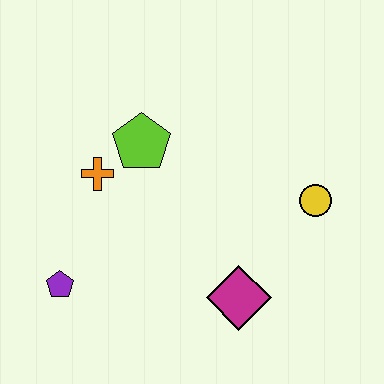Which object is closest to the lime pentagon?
The orange cross is closest to the lime pentagon.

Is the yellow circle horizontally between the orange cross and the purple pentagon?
No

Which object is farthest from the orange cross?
The yellow circle is farthest from the orange cross.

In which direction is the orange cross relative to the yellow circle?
The orange cross is to the left of the yellow circle.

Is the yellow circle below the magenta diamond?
No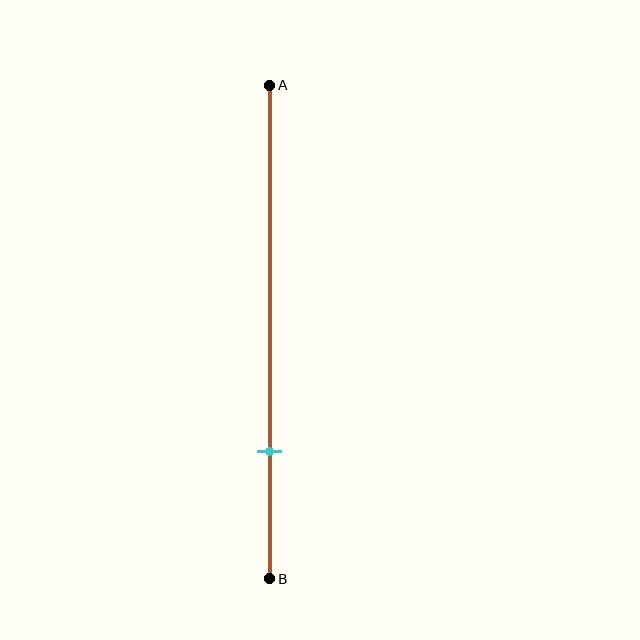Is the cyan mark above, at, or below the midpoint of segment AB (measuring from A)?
The cyan mark is below the midpoint of segment AB.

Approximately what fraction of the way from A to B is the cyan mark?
The cyan mark is approximately 75% of the way from A to B.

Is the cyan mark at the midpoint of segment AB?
No, the mark is at about 75% from A, not at the 50% midpoint.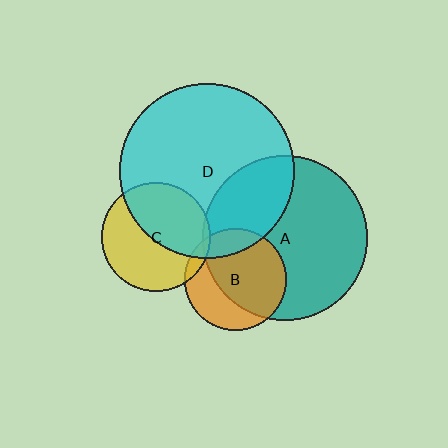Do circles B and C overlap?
Yes.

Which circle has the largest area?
Circle D (cyan).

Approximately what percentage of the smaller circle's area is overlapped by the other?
Approximately 5%.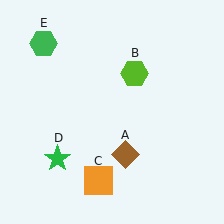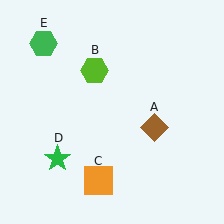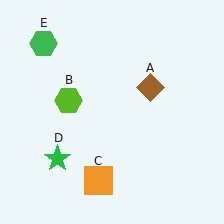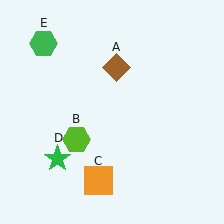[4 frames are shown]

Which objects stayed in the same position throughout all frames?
Orange square (object C) and green star (object D) and green hexagon (object E) remained stationary.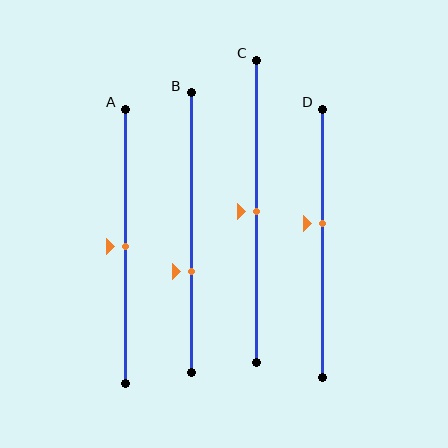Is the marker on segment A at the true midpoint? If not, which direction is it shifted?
Yes, the marker on segment A is at the true midpoint.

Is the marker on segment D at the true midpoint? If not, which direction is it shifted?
No, the marker on segment D is shifted upward by about 7% of the segment length.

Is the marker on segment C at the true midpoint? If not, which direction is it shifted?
Yes, the marker on segment C is at the true midpoint.